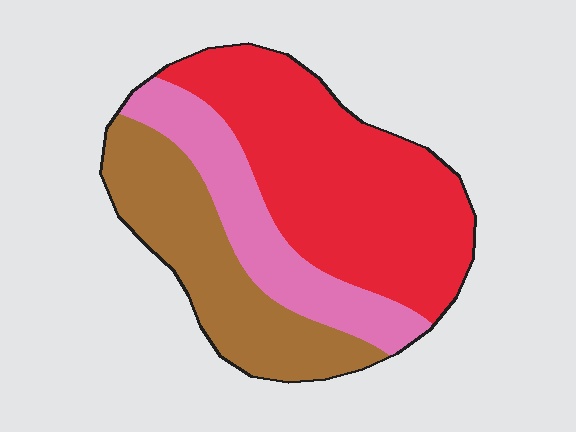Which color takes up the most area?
Red, at roughly 50%.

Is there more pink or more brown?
Brown.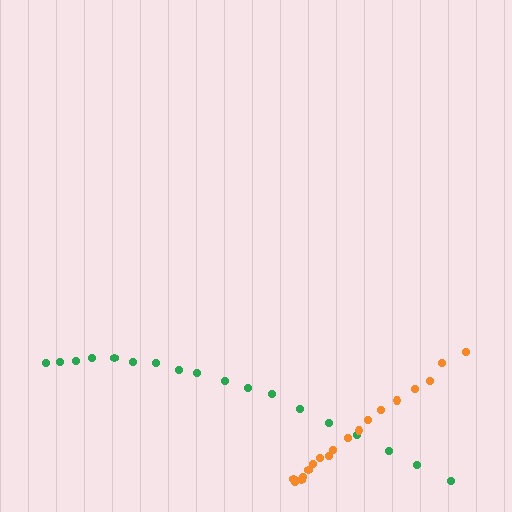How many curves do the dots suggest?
There are 2 distinct paths.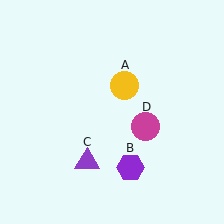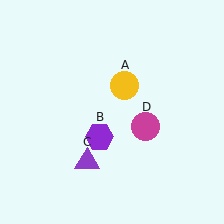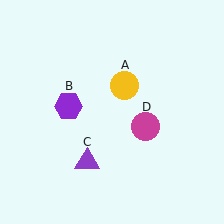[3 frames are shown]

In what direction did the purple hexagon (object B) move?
The purple hexagon (object B) moved up and to the left.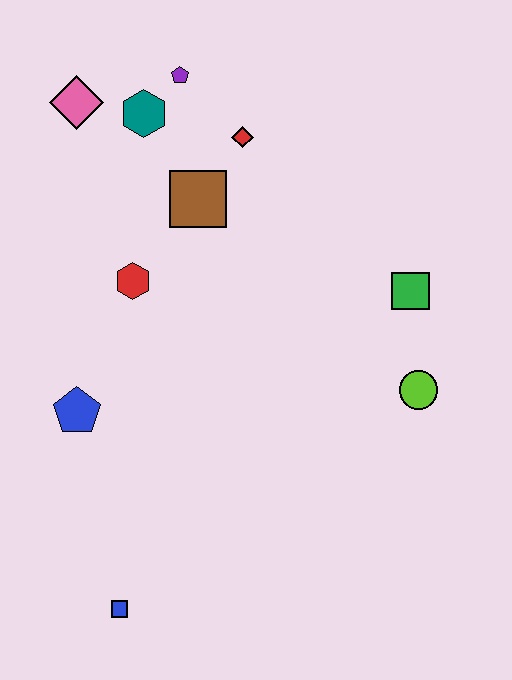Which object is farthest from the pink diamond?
The blue square is farthest from the pink diamond.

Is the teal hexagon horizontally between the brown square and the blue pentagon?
Yes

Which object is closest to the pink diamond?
The teal hexagon is closest to the pink diamond.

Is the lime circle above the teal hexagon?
No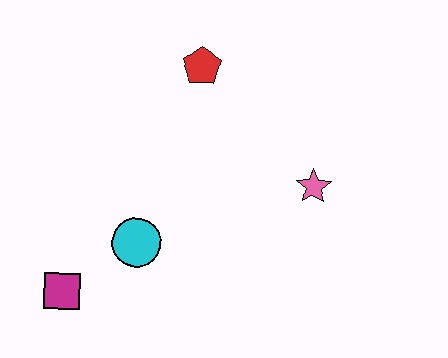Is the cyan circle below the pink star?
Yes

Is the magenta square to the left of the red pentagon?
Yes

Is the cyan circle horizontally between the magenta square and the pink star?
Yes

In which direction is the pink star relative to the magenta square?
The pink star is to the right of the magenta square.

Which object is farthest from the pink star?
The magenta square is farthest from the pink star.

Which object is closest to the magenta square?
The cyan circle is closest to the magenta square.